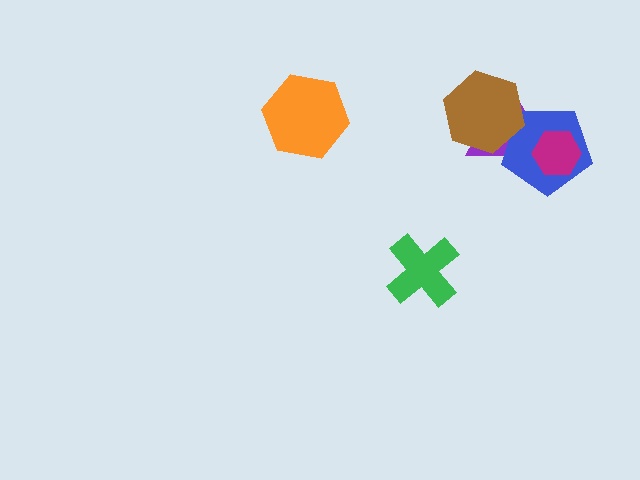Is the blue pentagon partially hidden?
Yes, it is partially covered by another shape.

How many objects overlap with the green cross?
0 objects overlap with the green cross.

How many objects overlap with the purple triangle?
3 objects overlap with the purple triangle.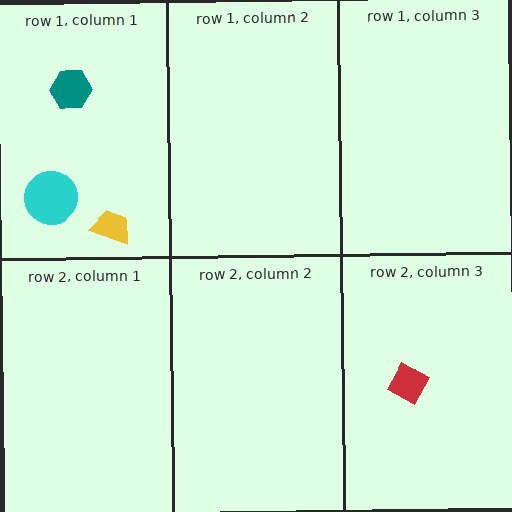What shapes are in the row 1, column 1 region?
The yellow trapezoid, the cyan circle, the teal hexagon.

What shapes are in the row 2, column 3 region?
The red diamond.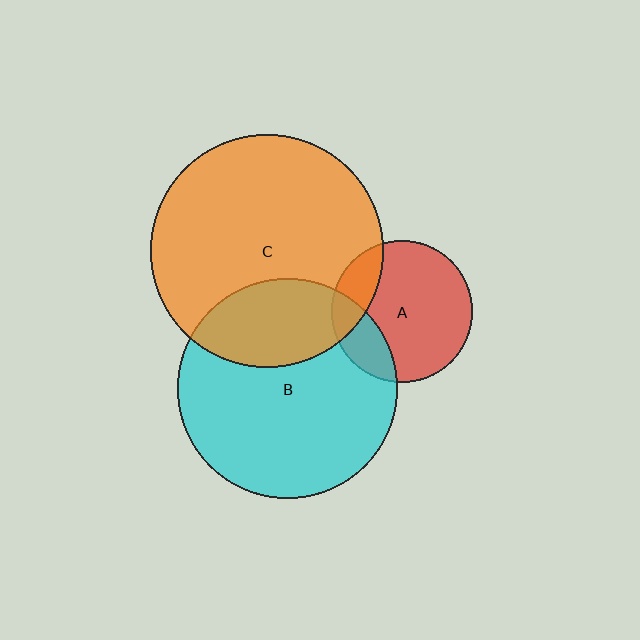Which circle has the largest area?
Circle C (orange).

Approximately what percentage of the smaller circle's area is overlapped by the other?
Approximately 20%.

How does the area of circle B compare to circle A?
Approximately 2.4 times.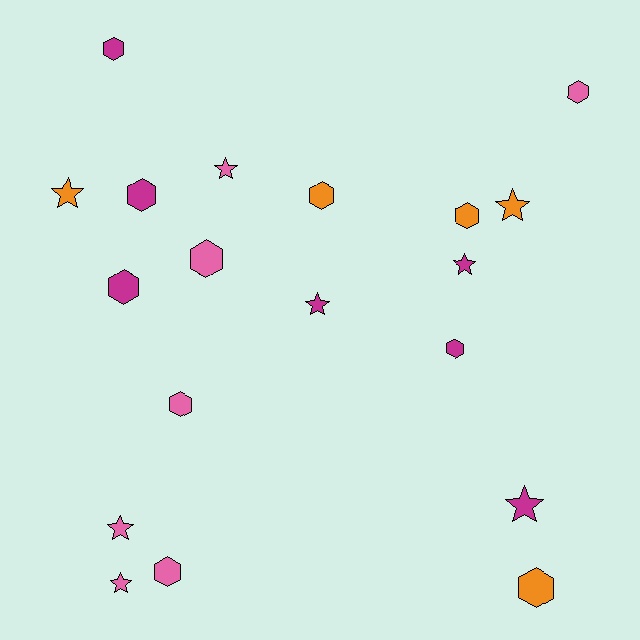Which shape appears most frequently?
Hexagon, with 11 objects.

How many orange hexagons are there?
There are 3 orange hexagons.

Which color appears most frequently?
Magenta, with 7 objects.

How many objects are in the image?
There are 19 objects.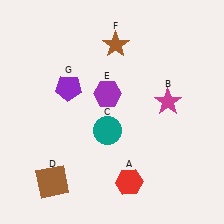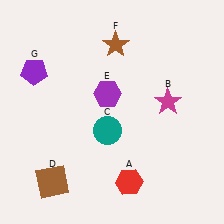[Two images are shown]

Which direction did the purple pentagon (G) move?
The purple pentagon (G) moved left.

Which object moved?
The purple pentagon (G) moved left.